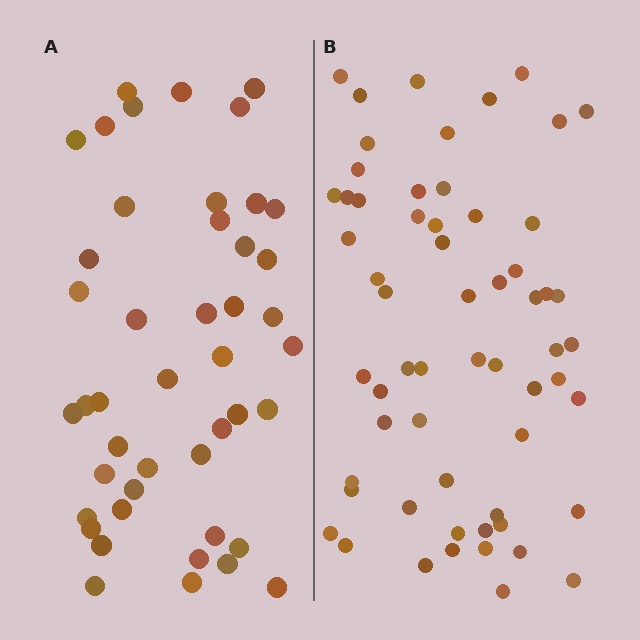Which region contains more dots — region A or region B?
Region B (the right region) has more dots.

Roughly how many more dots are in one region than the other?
Region B has approximately 15 more dots than region A.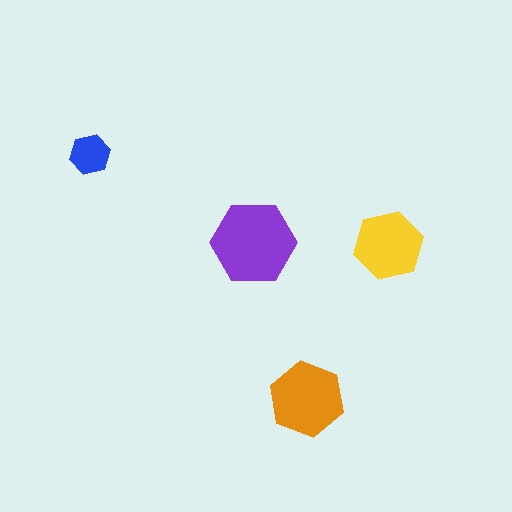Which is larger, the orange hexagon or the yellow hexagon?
The orange one.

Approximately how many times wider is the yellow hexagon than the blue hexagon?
About 1.5 times wider.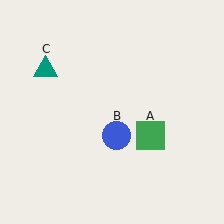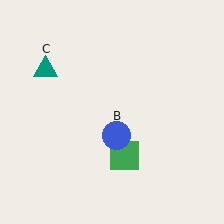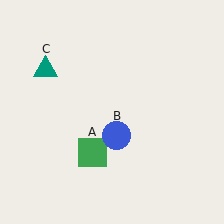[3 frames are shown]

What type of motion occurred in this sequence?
The green square (object A) rotated clockwise around the center of the scene.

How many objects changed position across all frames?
1 object changed position: green square (object A).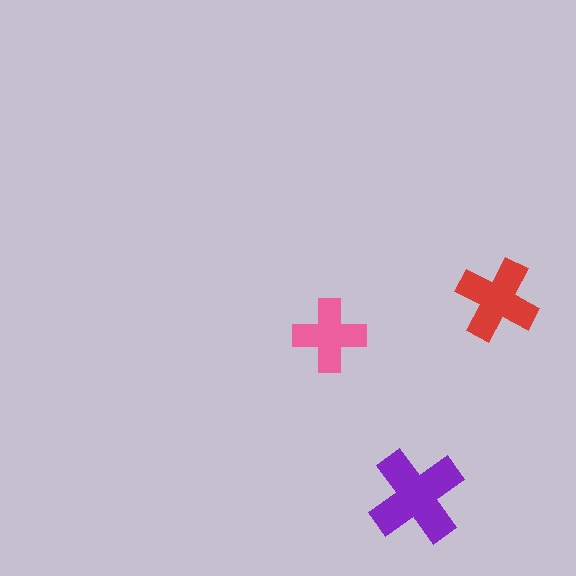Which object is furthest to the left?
The pink cross is leftmost.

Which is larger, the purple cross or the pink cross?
The purple one.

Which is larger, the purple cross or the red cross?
The purple one.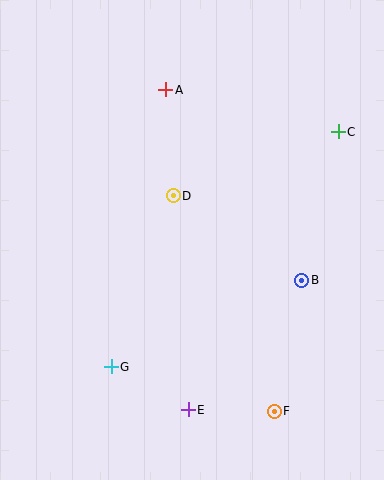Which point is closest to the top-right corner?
Point C is closest to the top-right corner.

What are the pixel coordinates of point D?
Point D is at (173, 196).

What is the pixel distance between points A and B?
The distance between A and B is 234 pixels.